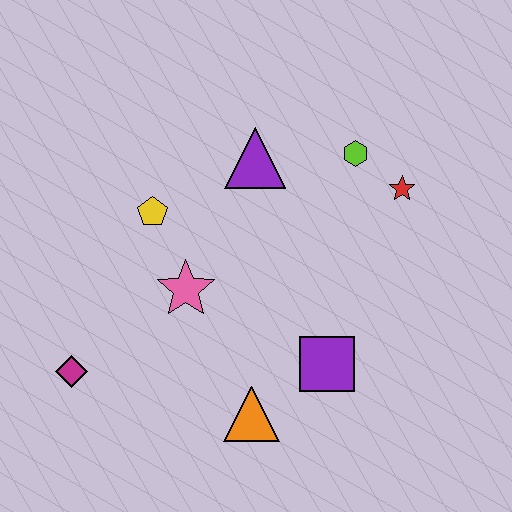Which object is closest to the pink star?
The yellow pentagon is closest to the pink star.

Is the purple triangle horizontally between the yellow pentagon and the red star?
Yes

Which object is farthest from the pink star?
The red star is farthest from the pink star.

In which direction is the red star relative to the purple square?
The red star is above the purple square.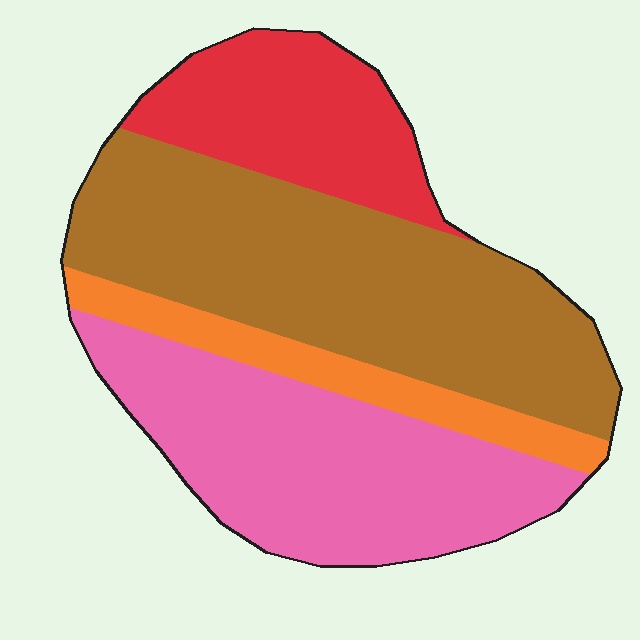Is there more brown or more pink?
Brown.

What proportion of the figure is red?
Red takes up about one sixth (1/6) of the figure.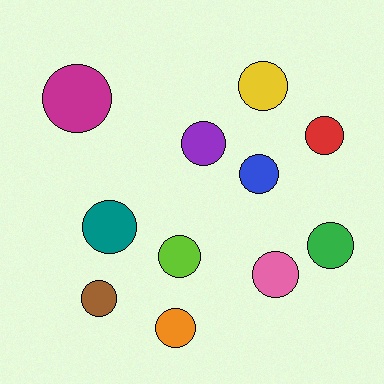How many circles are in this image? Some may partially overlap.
There are 11 circles.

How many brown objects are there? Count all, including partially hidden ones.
There is 1 brown object.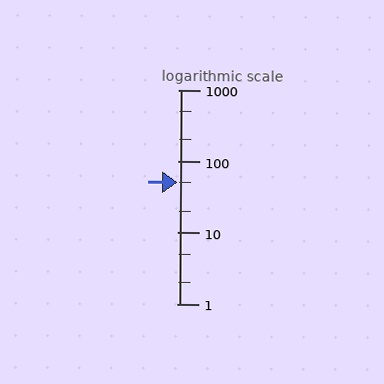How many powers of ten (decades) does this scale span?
The scale spans 3 decades, from 1 to 1000.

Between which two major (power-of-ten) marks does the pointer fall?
The pointer is between 10 and 100.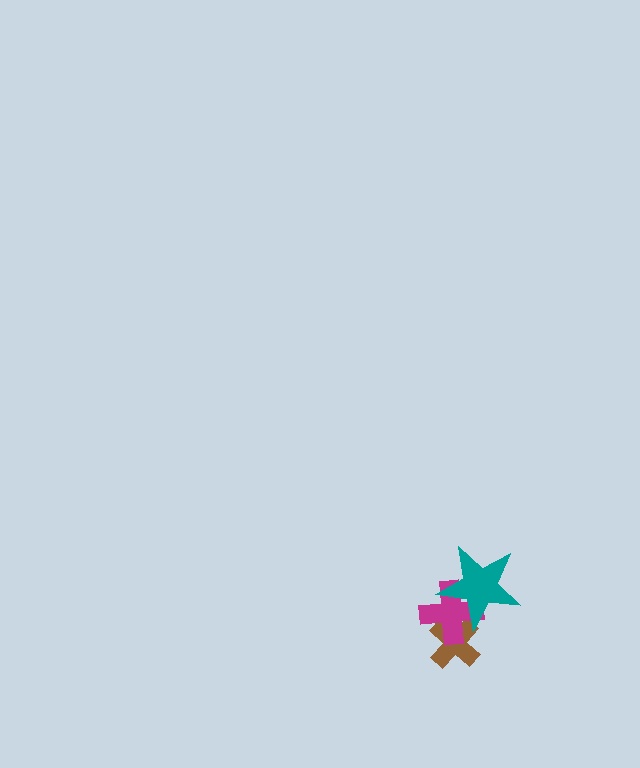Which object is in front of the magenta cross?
The teal star is in front of the magenta cross.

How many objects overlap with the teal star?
2 objects overlap with the teal star.